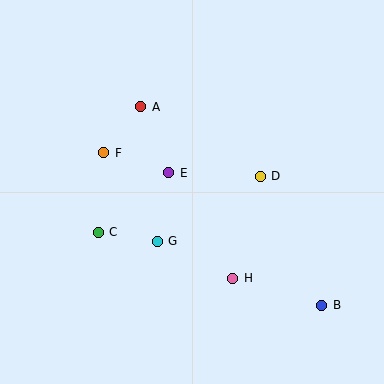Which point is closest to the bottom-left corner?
Point C is closest to the bottom-left corner.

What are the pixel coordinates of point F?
Point F is at (104, 153).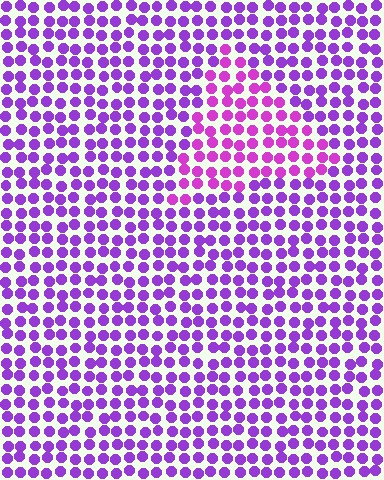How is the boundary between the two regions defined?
The boundary is defined purely by a slight shift in hue (about 26 degrees). Spacing, size, and orientation are identical on both sides.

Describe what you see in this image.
The image is filled with small purple elements in a uniform arrangement. A triangle-shaped region is visible where the elements are tinted to a slightly different hue, forming a subtle color boundary.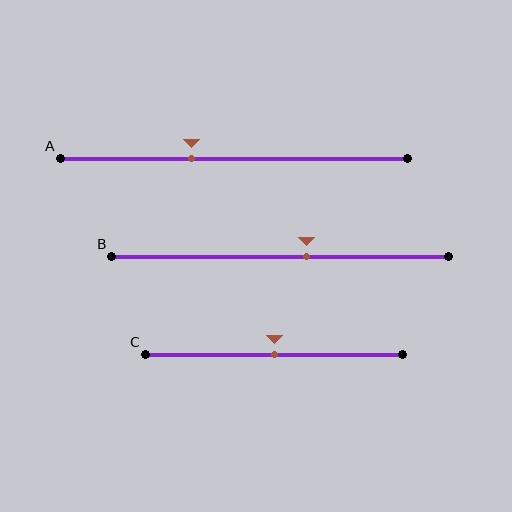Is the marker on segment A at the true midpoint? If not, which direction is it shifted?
No, the marker on segment A is shifted to the left by about 12% of the segment length.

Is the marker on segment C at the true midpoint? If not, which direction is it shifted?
Yes, the marker on segment C is at the true midpoint.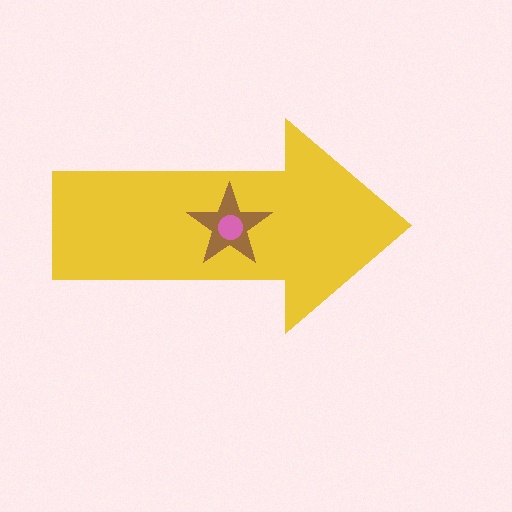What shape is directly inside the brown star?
The pink circle.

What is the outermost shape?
The yellow arrow.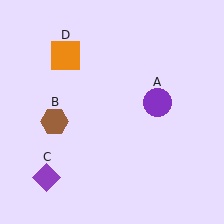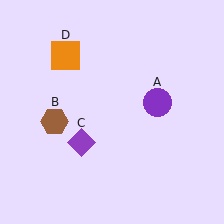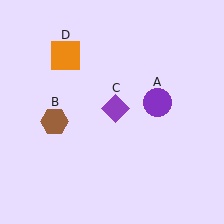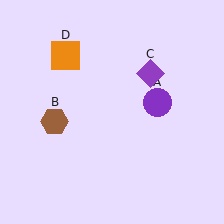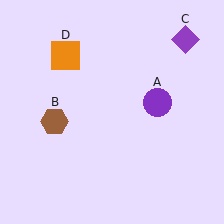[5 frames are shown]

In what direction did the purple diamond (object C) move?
The purple diamond (object C) moved up and to the right.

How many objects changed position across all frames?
1 object changed position: purple diamond (object C).